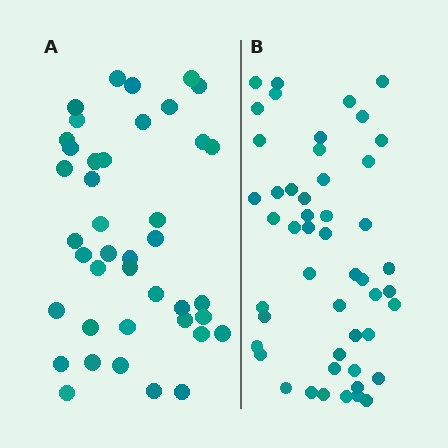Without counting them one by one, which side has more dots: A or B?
Region B (the right region) has more dots.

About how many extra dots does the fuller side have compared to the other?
Region B has roughly 8 or so more dots than region A.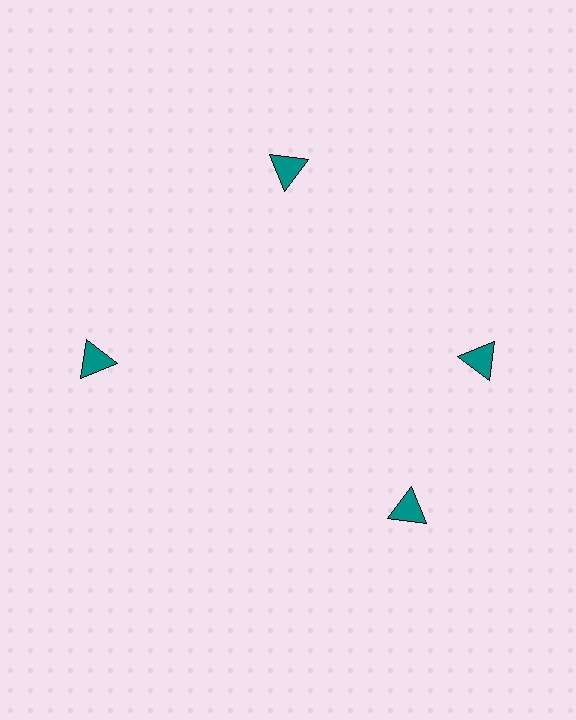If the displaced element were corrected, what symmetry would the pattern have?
It would have 4-fold rotational symmetry — the pattern would map onto itself every 90 degrees.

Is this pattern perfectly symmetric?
No. The 4 teal triangles are arranged in a ring, but one element near the 6 o'clock position is rotated out of alignment along the ring, breaking the 4-fold rotational symmetry.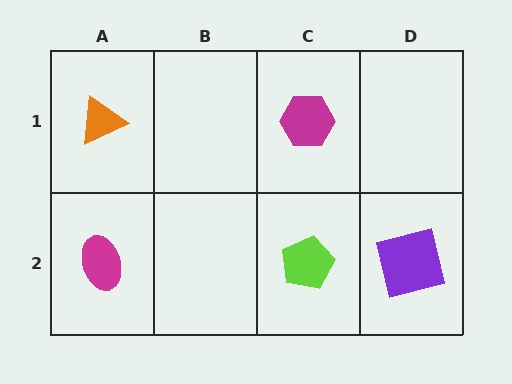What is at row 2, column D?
A purple square.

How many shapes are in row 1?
2 shapes.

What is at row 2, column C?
A lime pentagon.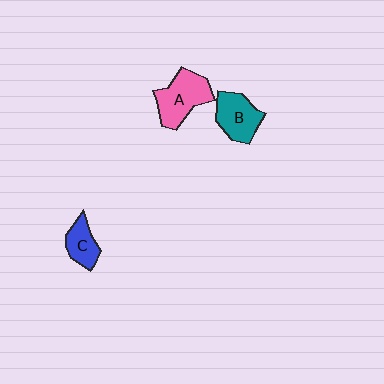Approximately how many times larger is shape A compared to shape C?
Approximately 1.7 times.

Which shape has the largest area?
Shape A (pink).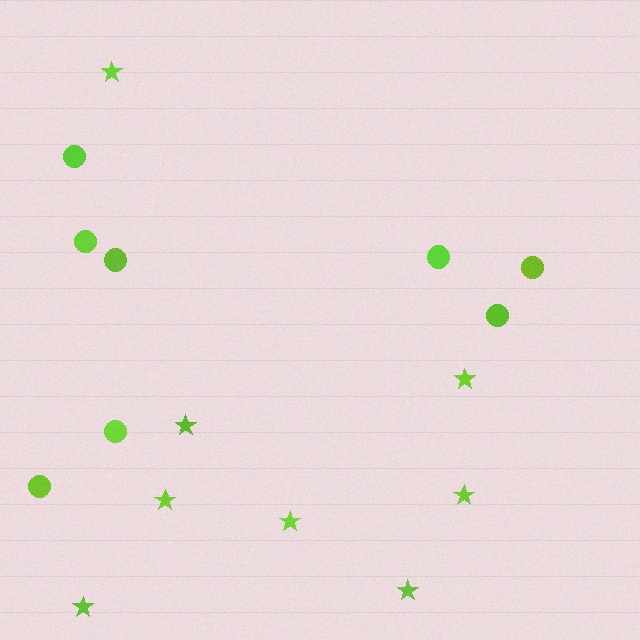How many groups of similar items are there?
There are 2 groups: one group of stars (8) and one group of circles (8).